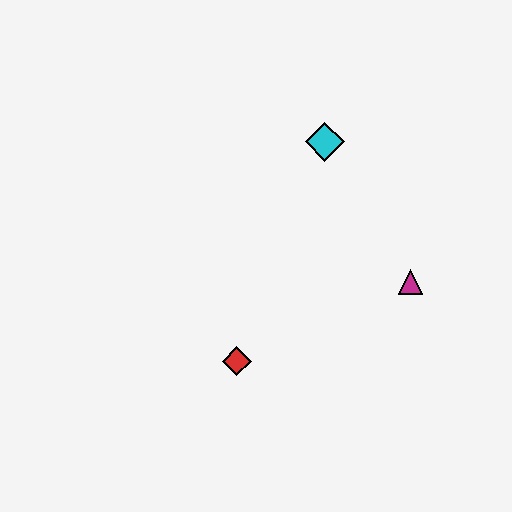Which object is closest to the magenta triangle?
The cyan diamond is closest to the magenta triangle.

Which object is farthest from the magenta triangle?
The red diamond is farthest from the magenta triangle.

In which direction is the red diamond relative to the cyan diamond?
The red diamond is below the cyan diamond.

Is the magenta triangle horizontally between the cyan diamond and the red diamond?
No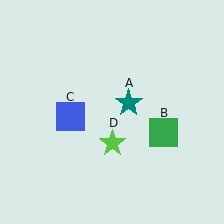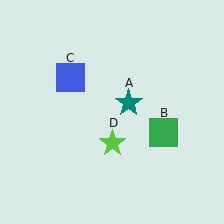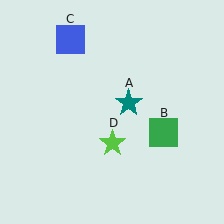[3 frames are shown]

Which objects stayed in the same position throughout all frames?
Teal star (object A) and green square (object B) and lime star (object D) remained stationary.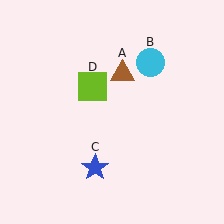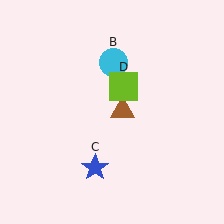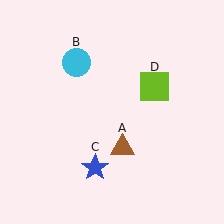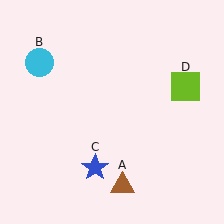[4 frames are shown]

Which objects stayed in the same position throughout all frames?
Blue star (object C) remained stationary.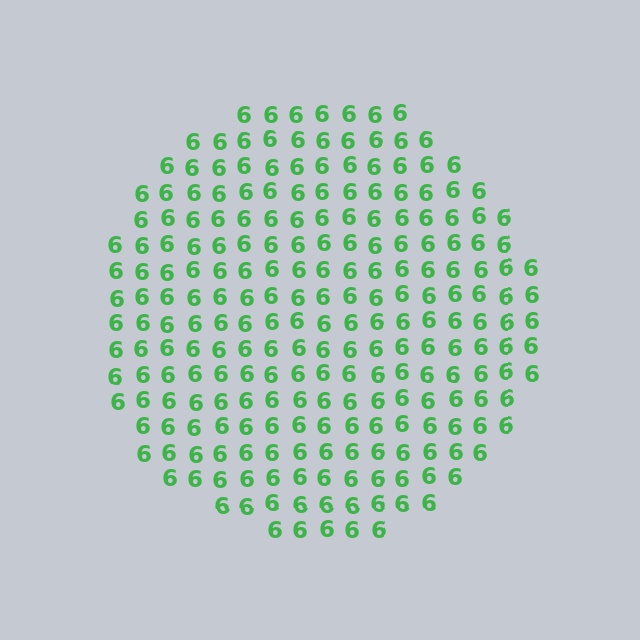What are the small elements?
The small elements are digit 6's.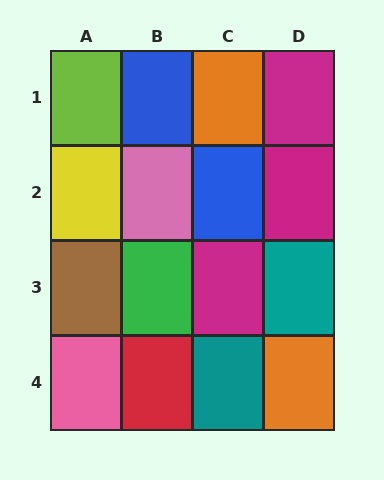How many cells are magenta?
3 cells are magenta.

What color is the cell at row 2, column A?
Yellow.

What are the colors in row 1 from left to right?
Lime, blue, orange, magenta.